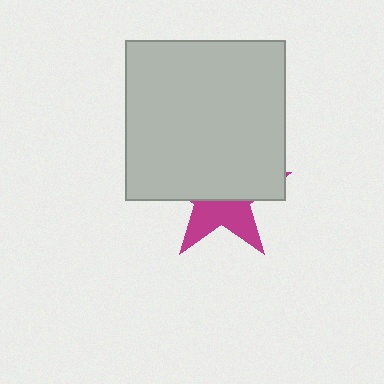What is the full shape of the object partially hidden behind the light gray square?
The partially hidden object is a magenta star.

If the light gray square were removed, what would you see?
You would see the complete magenta star.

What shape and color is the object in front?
The object in front is a light gray square.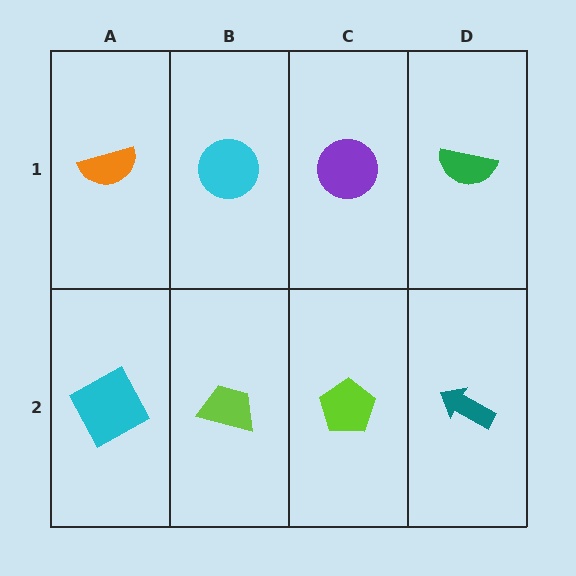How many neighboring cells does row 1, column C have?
3.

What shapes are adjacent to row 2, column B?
A cyan circle (row 1, column B), a cyan square (row 2, column A), a lime pentagon (row 2, column C).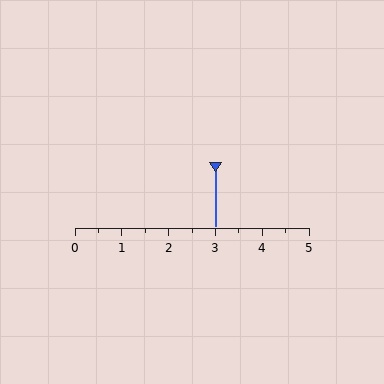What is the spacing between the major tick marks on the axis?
The major ticks are spaced 1 apart.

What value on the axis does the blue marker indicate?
The marker indicates approximately 3.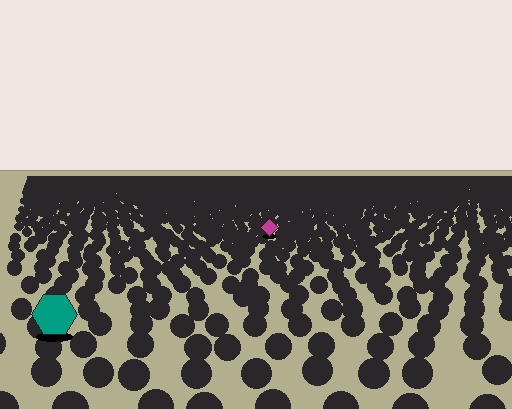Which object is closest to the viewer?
The teal hexagon is closest. The texture marks near it are larger and more spread out.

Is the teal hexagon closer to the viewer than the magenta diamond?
Yes. The teal hexagon is closer — you can tell from the texture gradient: the ground texture is coarser near it.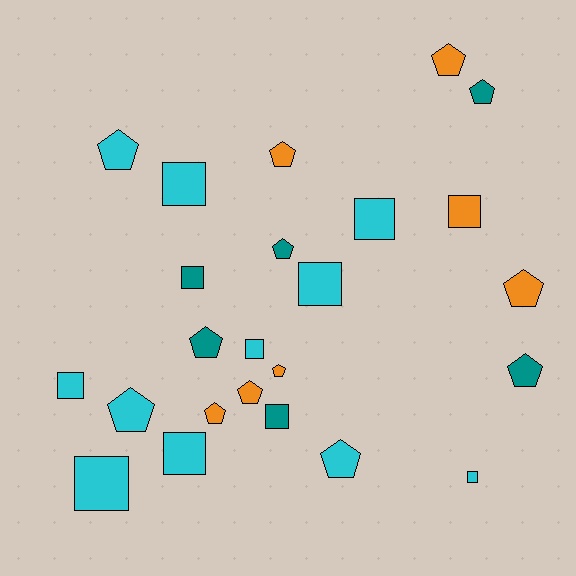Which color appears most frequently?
Cyan, with 11 objects.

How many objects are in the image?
There are 24 objects.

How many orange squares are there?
There is 1 orange square.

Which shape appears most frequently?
Pentagon, with 13 objects.